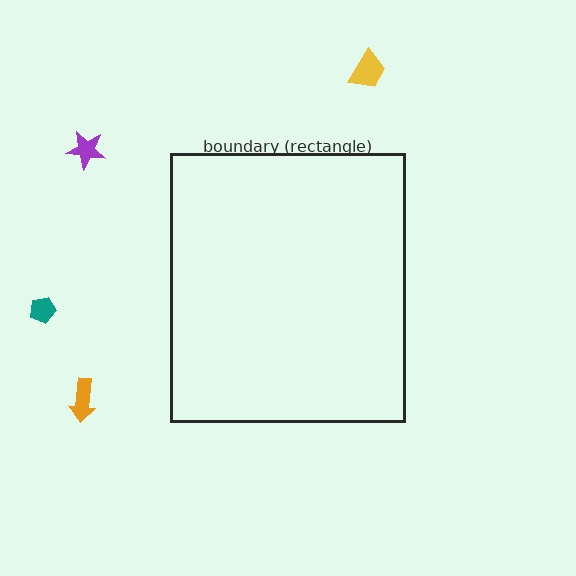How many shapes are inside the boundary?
0 inside, 4 outside.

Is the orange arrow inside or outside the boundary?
Outside.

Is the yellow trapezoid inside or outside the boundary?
Outside.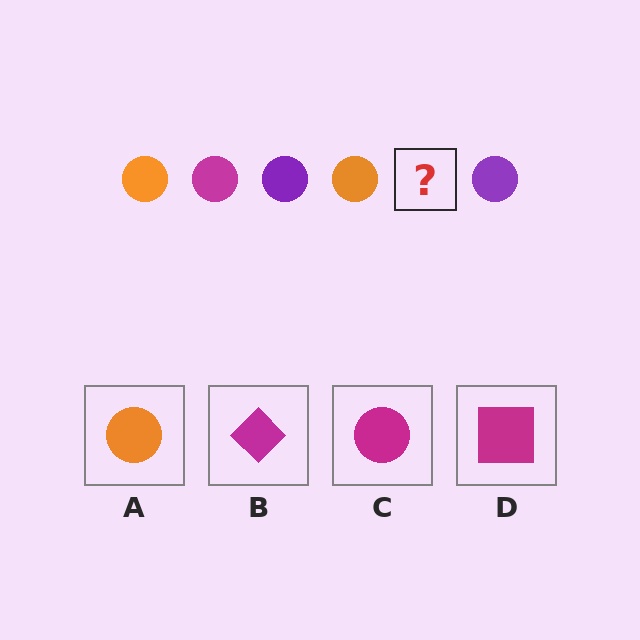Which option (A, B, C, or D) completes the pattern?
C.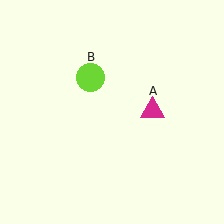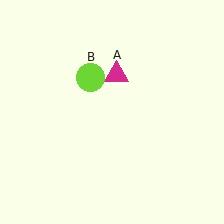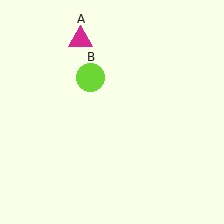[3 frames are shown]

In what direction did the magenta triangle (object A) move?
The magenta triangle (object A) moved up and to the left.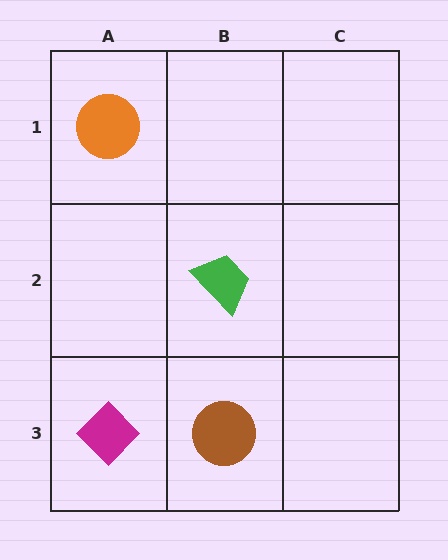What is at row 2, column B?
A green trapezoid.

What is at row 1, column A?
An orange circle.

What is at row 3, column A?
A magenta diamond.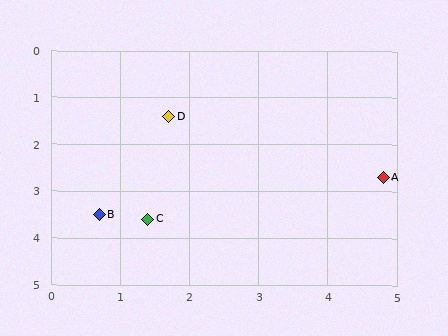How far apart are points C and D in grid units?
Points C and D are about 2.2 grid units apart.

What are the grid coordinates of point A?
Point A is at approximately (4.8, 2.7).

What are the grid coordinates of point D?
Point D is at approximately (1.7, 1.4).